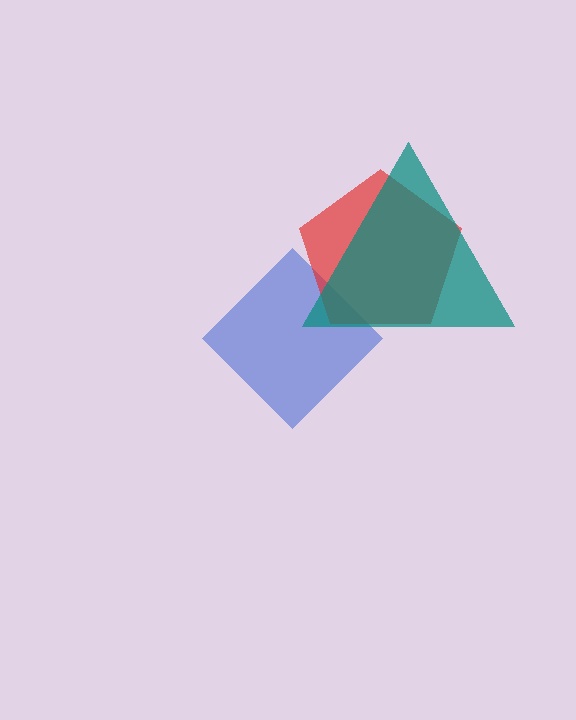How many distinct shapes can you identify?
There are 3 distinct shapes: a blue diamond, a red pentagon, a teal triangle.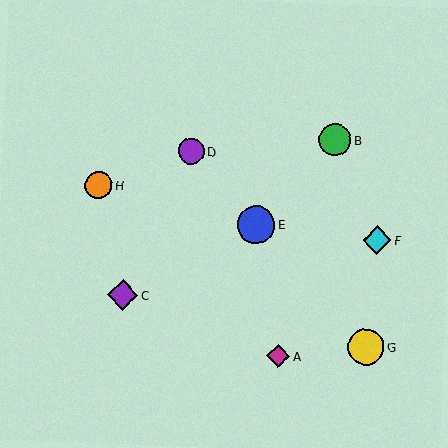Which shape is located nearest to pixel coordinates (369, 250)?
The cyan diamond (labeled F) at (377, 240) is nearest to that location.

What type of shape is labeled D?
Shape D is a purple circle.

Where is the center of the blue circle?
The center of the blue circle is at (256, 225).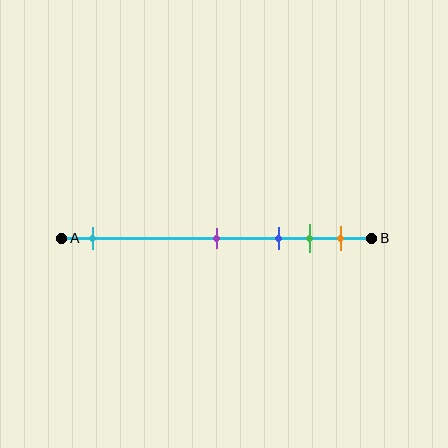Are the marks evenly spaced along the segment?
No, the marks are not evenly spaced.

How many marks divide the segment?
There are 5 marks dividing the segment.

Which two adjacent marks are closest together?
The green and orange marks are the closest adjacent pair.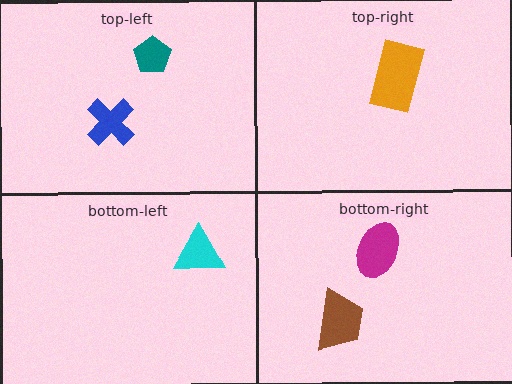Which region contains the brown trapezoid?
The bottom-right region.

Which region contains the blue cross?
The top-left region.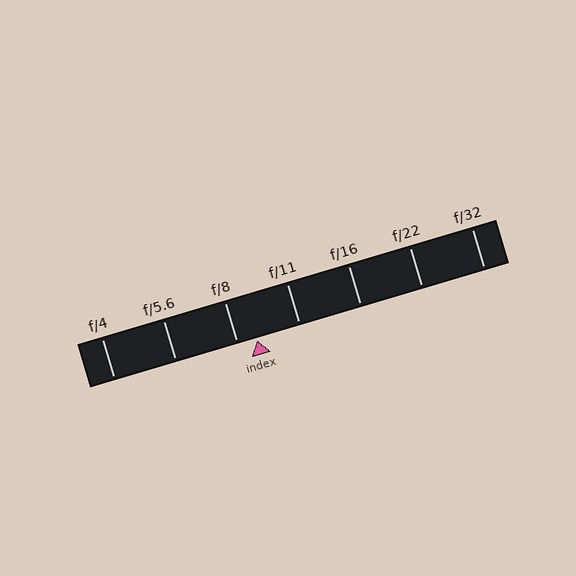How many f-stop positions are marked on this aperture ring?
There are 7 f-stop positions marked.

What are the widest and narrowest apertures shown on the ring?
The widest aperture shown is f/4 and the narrowest is f/32.